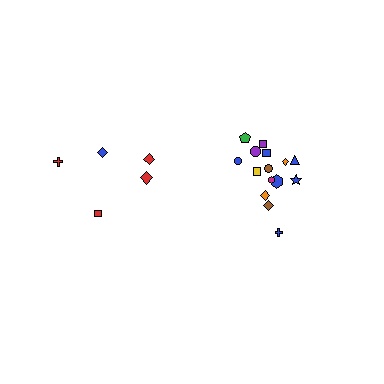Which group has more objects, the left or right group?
The right group.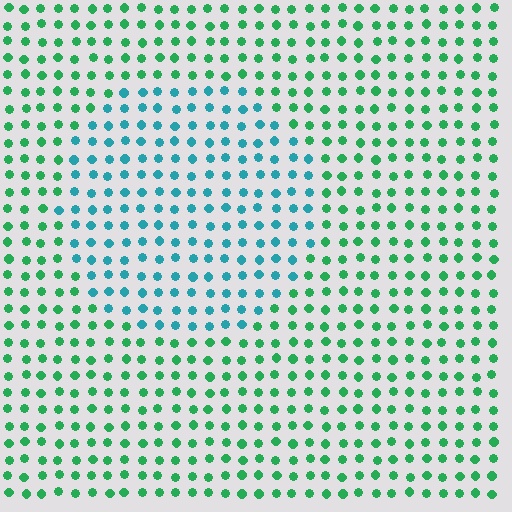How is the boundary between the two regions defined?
The boundary is defined purely by a slight shift in hue (about 43 degrees). Spacing, size, and orientation are identical on both sides.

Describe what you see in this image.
The image is filled with small green elements in a uniform arrangement. A circle-shaped region is visible where the elements are tinted to a slightly different hue, forming a subtle color boundary.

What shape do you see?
I see a circle.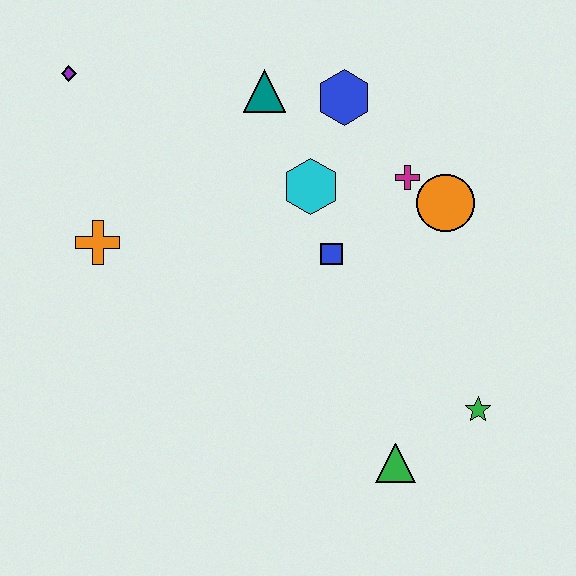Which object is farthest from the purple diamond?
The green star is farthest from the purple diamond.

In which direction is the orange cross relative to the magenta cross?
The orange cross is to the left of the magenta cross.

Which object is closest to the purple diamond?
The orange cross is closest to the purple diamond.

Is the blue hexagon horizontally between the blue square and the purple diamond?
No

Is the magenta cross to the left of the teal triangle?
No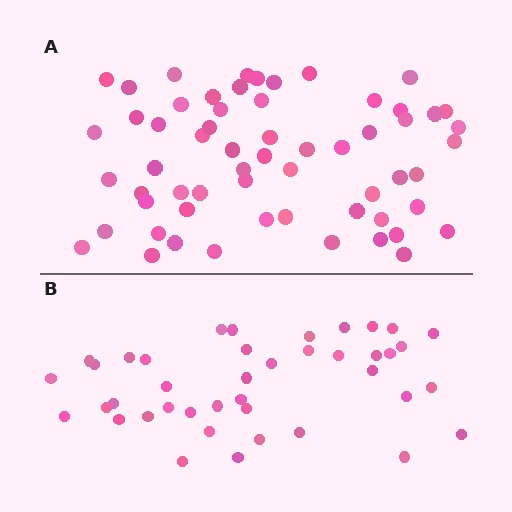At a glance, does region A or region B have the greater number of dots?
Region A (the top region) has more dots.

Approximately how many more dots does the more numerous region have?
Region A has approximately 20 more dots than region B.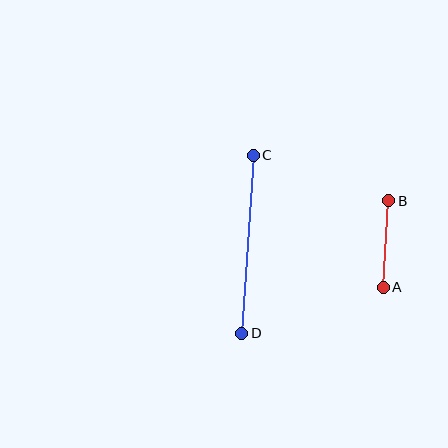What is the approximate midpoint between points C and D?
The midpoint is at approximately (247, 244) pixels.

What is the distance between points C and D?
The distance is approximately 178 pixels.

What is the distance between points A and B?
The distance is approximately 87 pixels.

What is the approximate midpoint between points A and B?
The midpoint is at approximately (386, 244) pixels.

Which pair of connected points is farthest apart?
Points C and D are farthest apart.